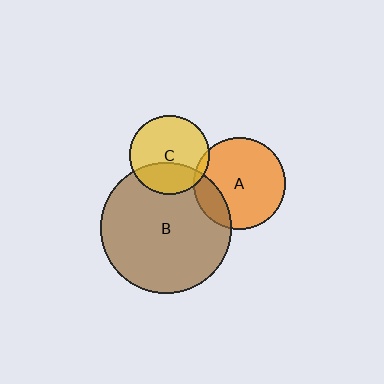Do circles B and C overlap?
Yes.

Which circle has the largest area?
Circle B (brown).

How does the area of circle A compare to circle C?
Approximately 1.3 times.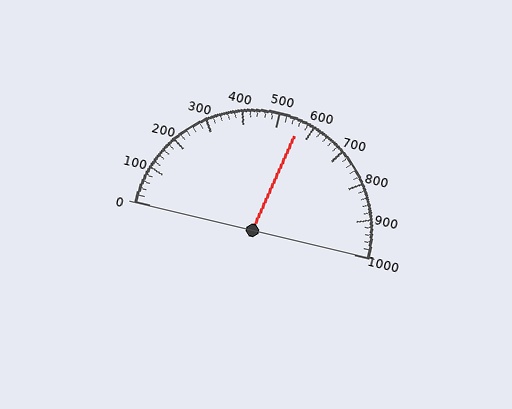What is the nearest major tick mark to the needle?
The nearest major tick mark is 600.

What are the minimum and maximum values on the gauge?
The gauge ranges from 0 to 1000.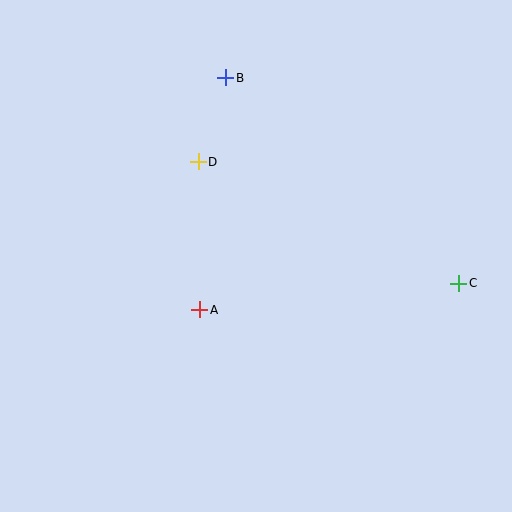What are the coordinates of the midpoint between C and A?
The midpoint between C and A is at (329, 297).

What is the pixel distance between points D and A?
The distance between D and A is 148 pixels.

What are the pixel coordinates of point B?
Point B is at (226, 78).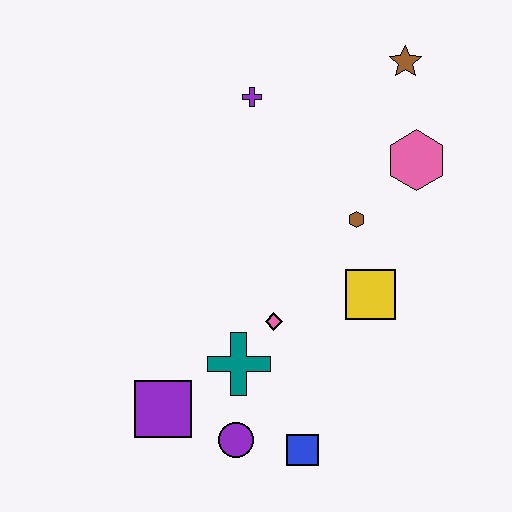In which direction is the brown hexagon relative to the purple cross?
The brown hexagon is below the purple cross.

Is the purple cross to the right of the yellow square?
No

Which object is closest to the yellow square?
The brown hexagon is closest to the yellow square.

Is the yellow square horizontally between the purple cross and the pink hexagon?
Yes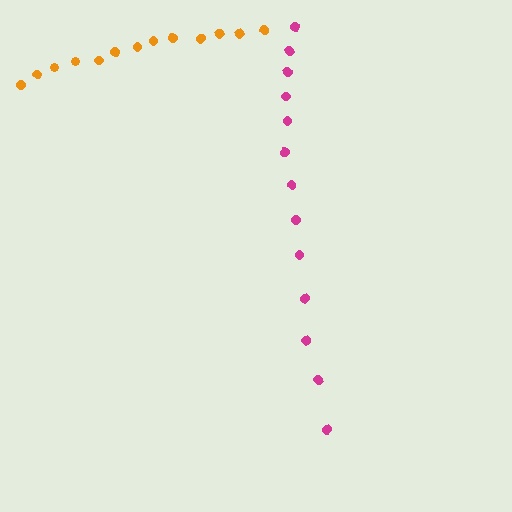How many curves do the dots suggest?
There are 2 distinct paths.